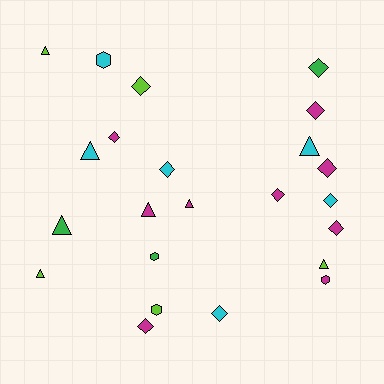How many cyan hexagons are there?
There is 1 cyan hexagon.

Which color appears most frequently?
Magenta, with 9 objects.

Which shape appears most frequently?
Diamond, with 11 objects.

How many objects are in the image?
There are 23 objects.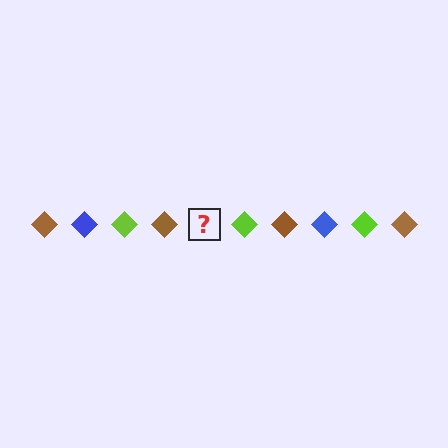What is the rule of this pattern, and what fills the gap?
The rule is that the pattern cycles through brown, blue, lime diamonds. The gap should be filled with a blue diamond.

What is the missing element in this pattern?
The missing element is a blue diamond.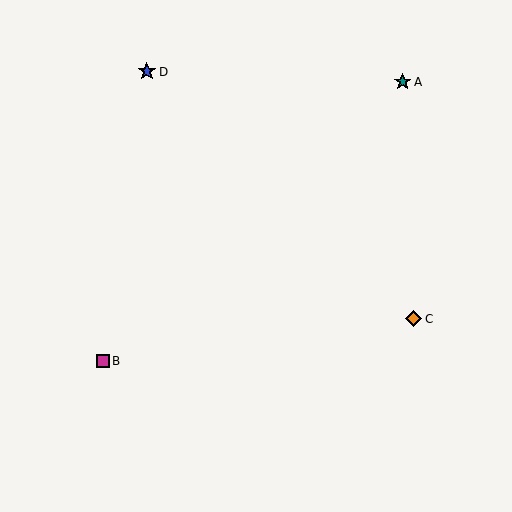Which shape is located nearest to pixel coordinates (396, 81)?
The teal star (labeled A) at (403, 82) is nearest to that location.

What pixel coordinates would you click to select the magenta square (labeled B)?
Click at (103, 361) to select the magenta square B.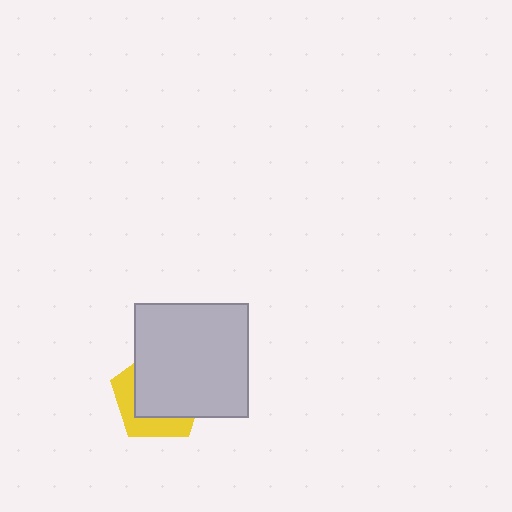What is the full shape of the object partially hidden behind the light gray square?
The partially hidden object is a yellow pentagon.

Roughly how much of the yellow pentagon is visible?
A small part of it is visible (roughly 35%).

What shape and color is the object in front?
The object in front is a light gray square.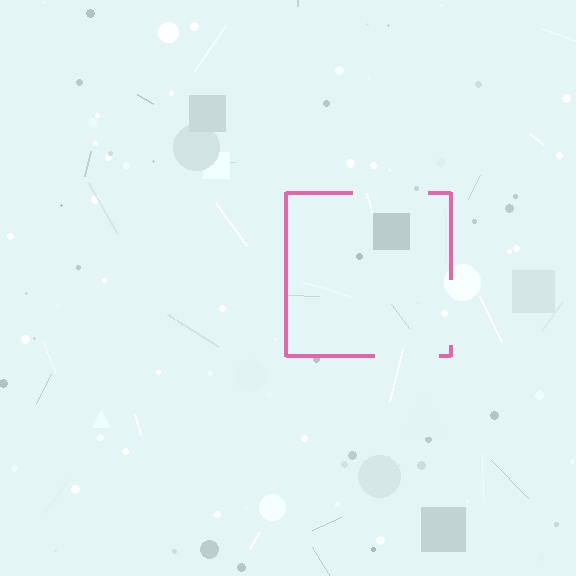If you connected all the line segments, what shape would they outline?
They would outline a square.